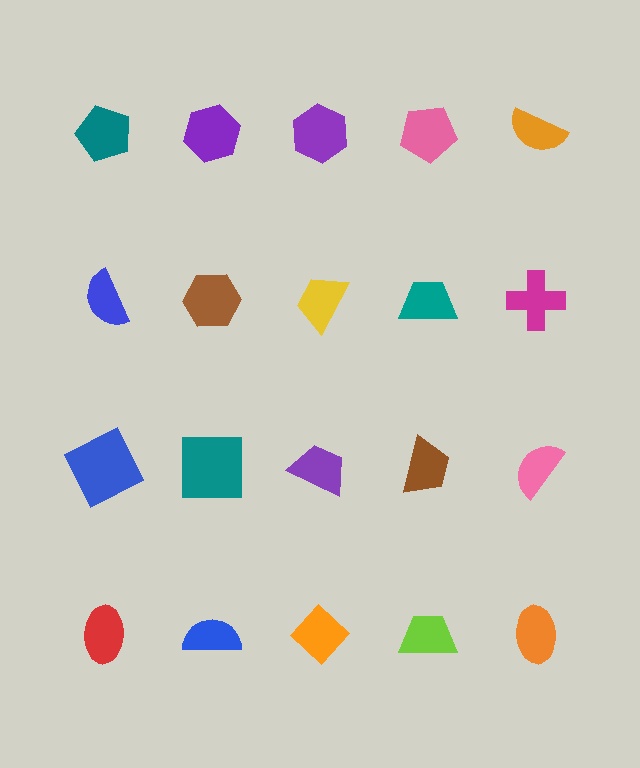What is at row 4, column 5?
An orange ellipse.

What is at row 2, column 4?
A teal trapezoid.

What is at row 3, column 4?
A brown trapezoid.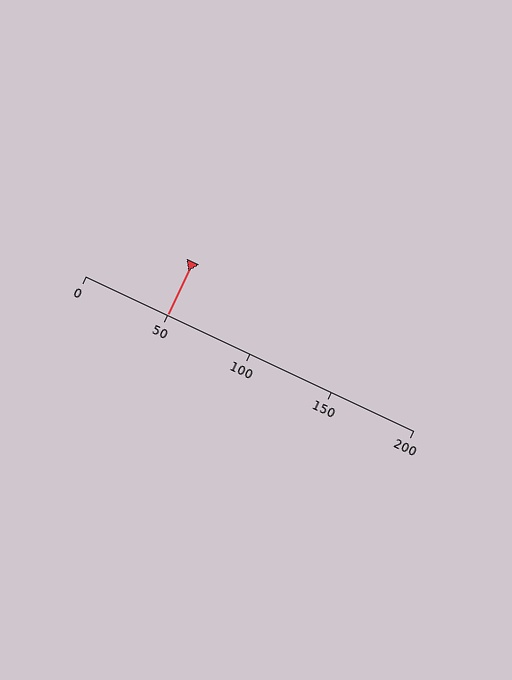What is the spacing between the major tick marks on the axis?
The major ticks are spaced 50 apart.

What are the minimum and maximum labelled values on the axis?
The axis runs from 0 to 200.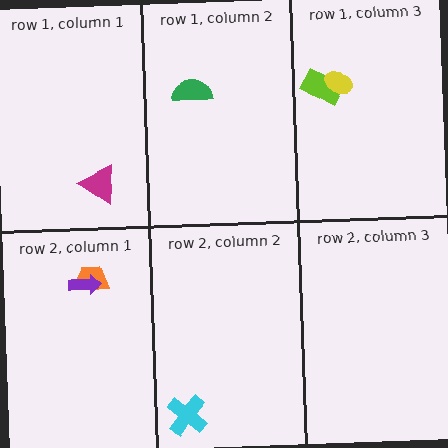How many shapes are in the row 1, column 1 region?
1.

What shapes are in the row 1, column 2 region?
The green semicircle.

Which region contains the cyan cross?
The row 2, column 2 region.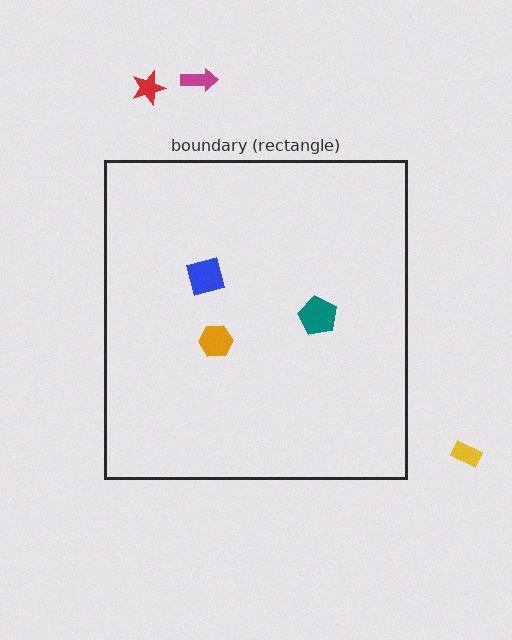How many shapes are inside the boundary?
3 inside, 3 outside.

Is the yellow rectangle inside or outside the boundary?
Outside.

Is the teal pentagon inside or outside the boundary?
Inside.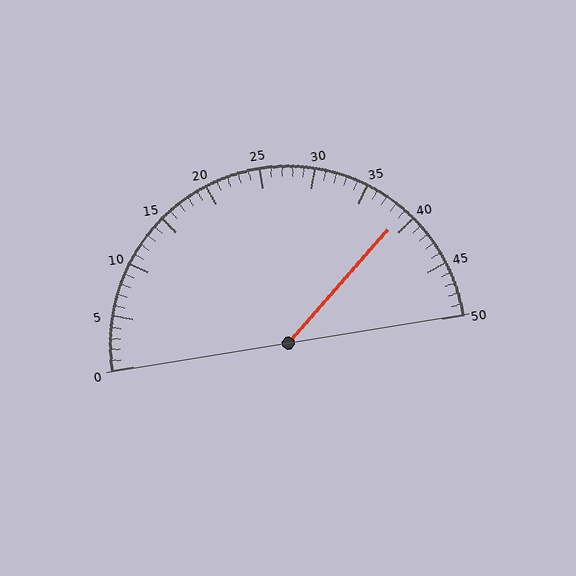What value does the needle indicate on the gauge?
The needle indicates approximately 39.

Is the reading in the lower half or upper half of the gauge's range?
The reading is in the upper half of the range (0 to 50).